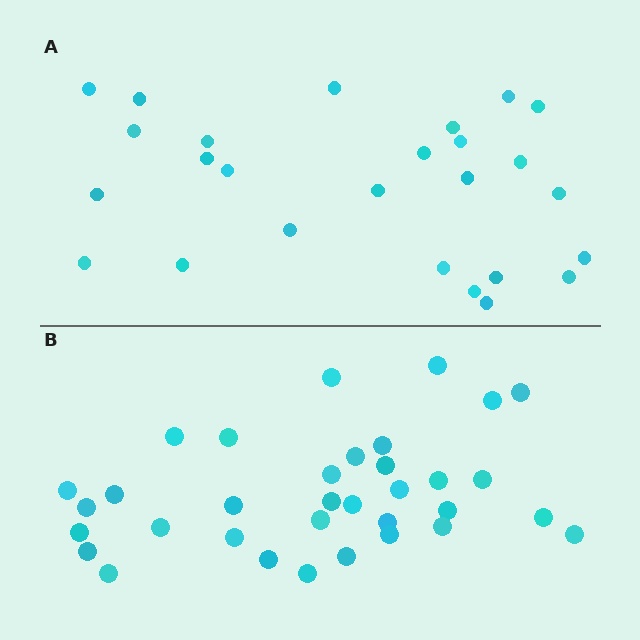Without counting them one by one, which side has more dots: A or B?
Region B (the bottom region) has more dots.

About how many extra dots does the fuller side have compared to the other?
Region B has roughly 8 or so more dots than region A.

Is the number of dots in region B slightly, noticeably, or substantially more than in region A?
Region B has noticeably more, but not dramatically so. The ratio is roughly 1.3 to 1.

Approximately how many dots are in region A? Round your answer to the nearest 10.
About 30 dots. (The exact count is 26, which rounds to 30.)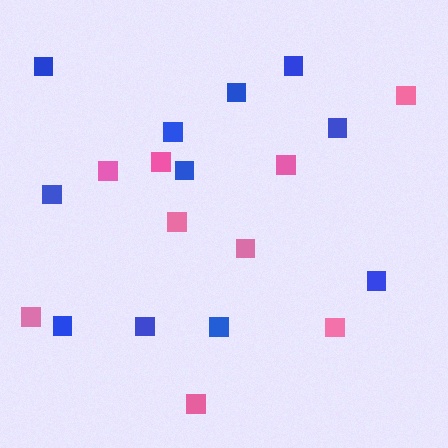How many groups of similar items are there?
There are 2 groups: one group of pink squares (9) and one group of blue squares (11).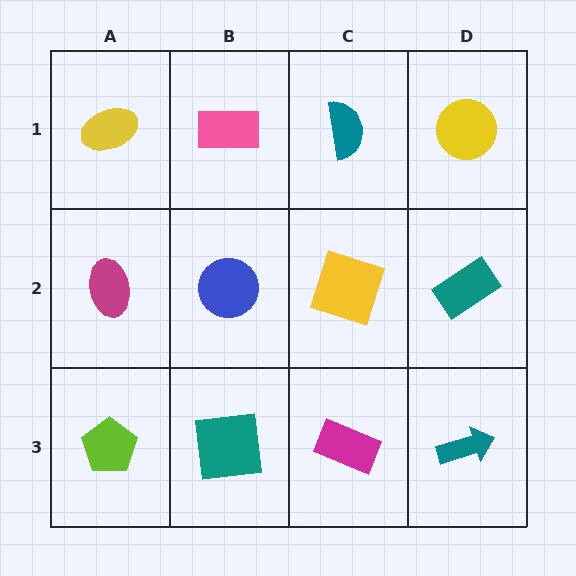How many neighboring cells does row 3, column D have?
2.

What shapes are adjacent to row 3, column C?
A yellow square (row 2, column C), a teal square (row 3, column B), a teal arrow (row 3, column D).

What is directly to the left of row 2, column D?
A yellow square.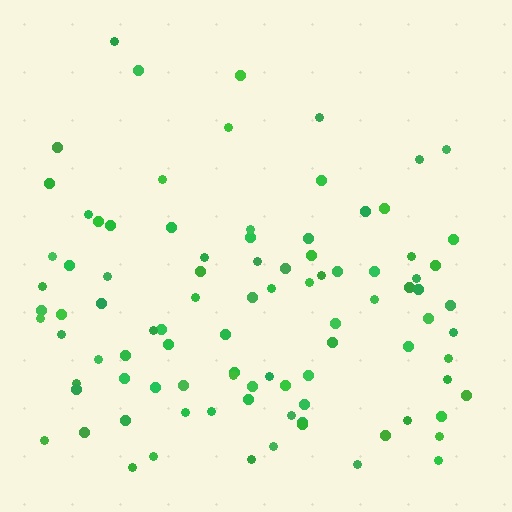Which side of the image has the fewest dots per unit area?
The top.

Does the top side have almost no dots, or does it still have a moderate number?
Still a moderate number, just noticeably fewer than the bottom.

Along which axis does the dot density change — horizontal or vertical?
Vertical.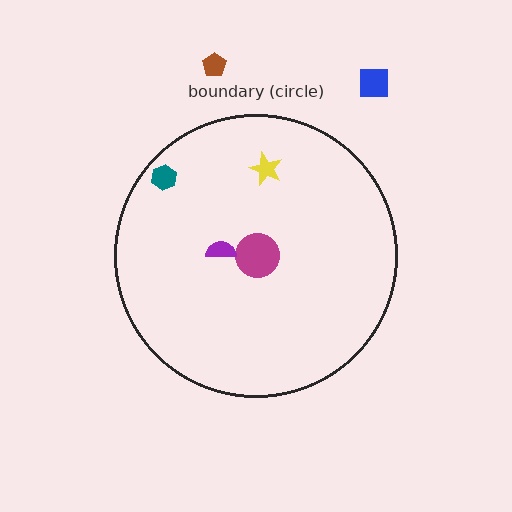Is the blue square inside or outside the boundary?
Outside.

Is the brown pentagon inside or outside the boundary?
Outside.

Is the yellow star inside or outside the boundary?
Inside.